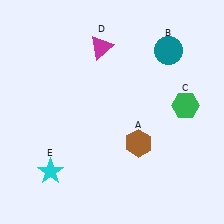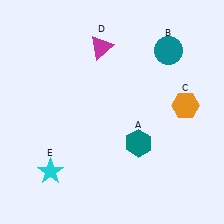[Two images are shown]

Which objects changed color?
A changed from brown to teal. C changed from green to orange.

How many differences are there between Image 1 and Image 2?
There are 2 differences between the two images.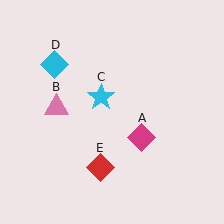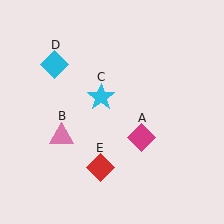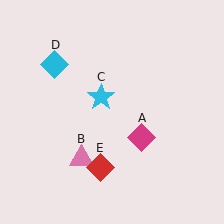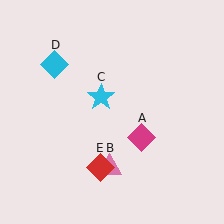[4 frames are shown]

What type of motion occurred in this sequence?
The pink triangle (object B) rotated counterclockwise around the center of the scene.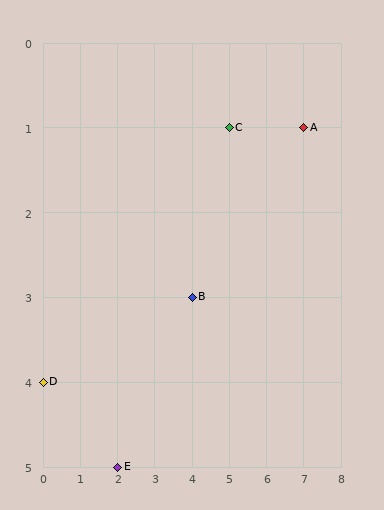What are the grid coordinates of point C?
Point C is at grid coordinates (5, 1).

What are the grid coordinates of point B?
Point B is at grid coordinates (4, 3).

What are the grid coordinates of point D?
Point D is at grid coordinates (0, 4).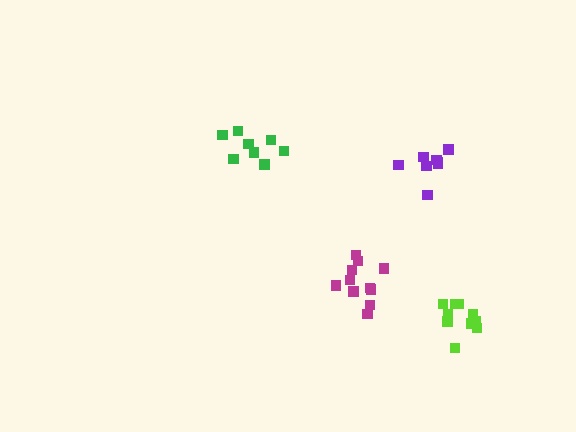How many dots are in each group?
Group 1: 11 dots, Group 2: 8 dots, Group 3: 8 dots, Group 4: 11 dots (38 total).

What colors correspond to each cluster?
The clusters are colored: magenta, green, purple, lime.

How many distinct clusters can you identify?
There are 4 distinct clusters.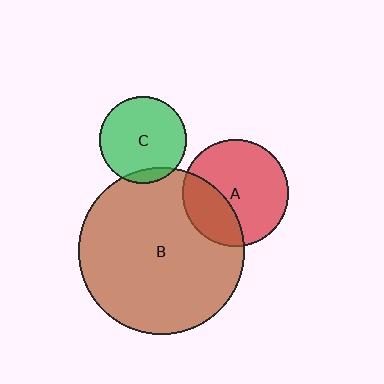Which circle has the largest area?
Circle B (brown).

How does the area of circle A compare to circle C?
Approximately 1.5 times.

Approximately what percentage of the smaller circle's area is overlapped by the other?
Approximately 10%.